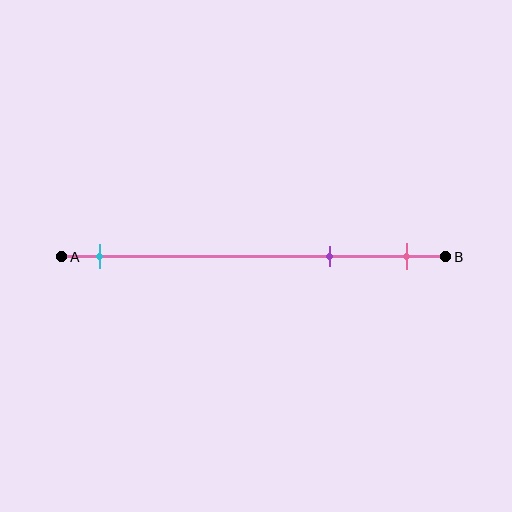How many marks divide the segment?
There are 3 marks dividing the segment.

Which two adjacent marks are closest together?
The purple and pink marks are the closest adjacent pair.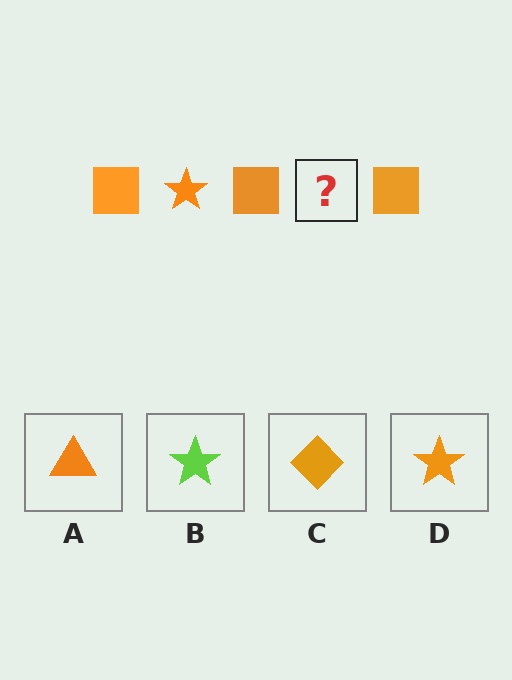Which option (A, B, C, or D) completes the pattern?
D.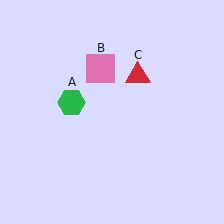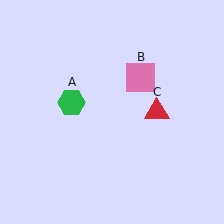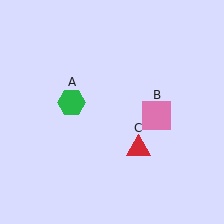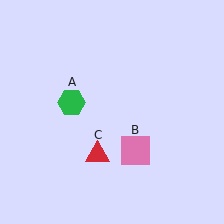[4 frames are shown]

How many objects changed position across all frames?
2 objects changed position: pink square (object B), red triangle (object C).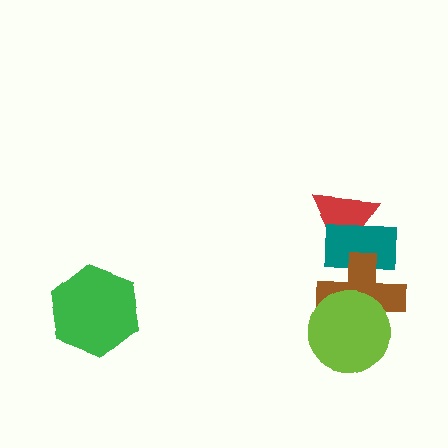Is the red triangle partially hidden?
Yes, it is partially covered by another shape.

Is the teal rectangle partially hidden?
Yes, it is partially covered by another shape.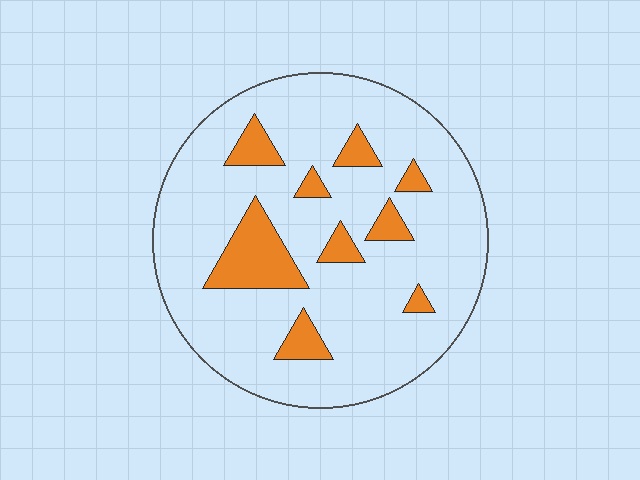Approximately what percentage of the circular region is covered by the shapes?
Approximately 15%.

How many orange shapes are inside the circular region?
9.